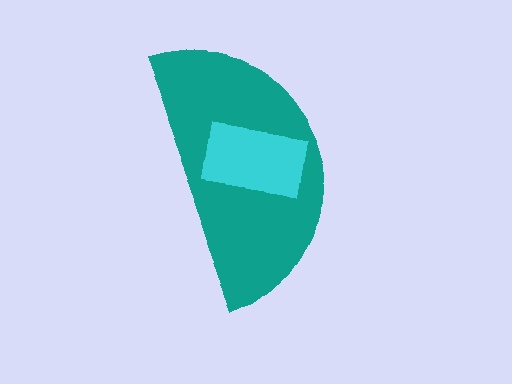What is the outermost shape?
The teal semicircle.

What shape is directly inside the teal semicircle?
The cyan rectangle.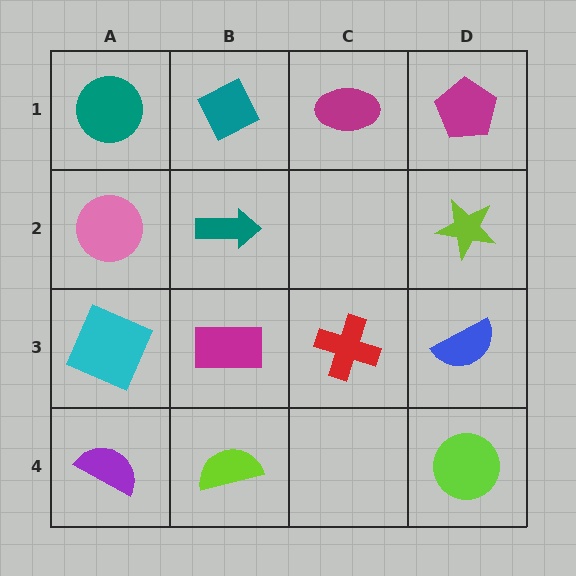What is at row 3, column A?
A cyan square.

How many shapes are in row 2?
3 shapes.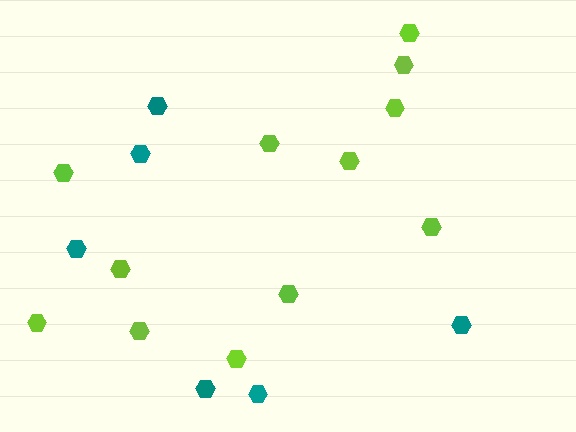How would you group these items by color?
There are 2 groups: one group of lime hexagons (12) and one group of teal hexagons (6).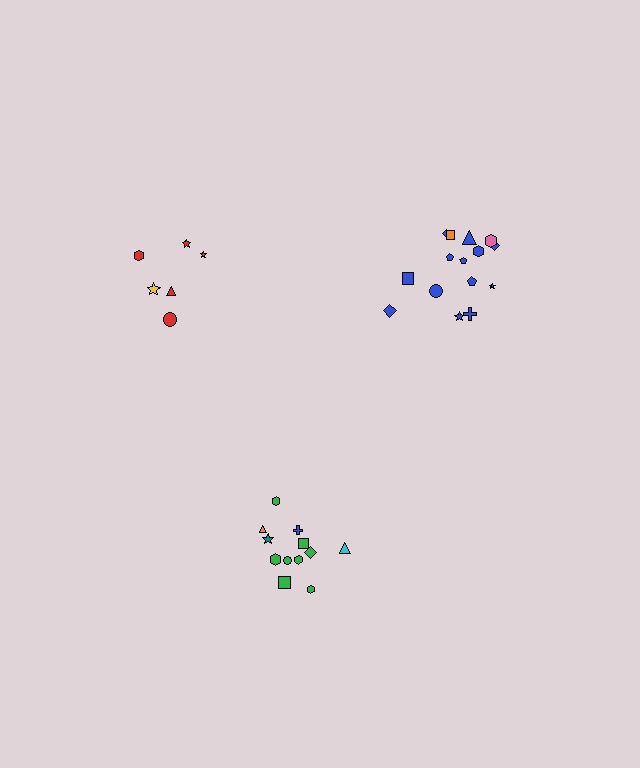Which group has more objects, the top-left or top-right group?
The top-right group.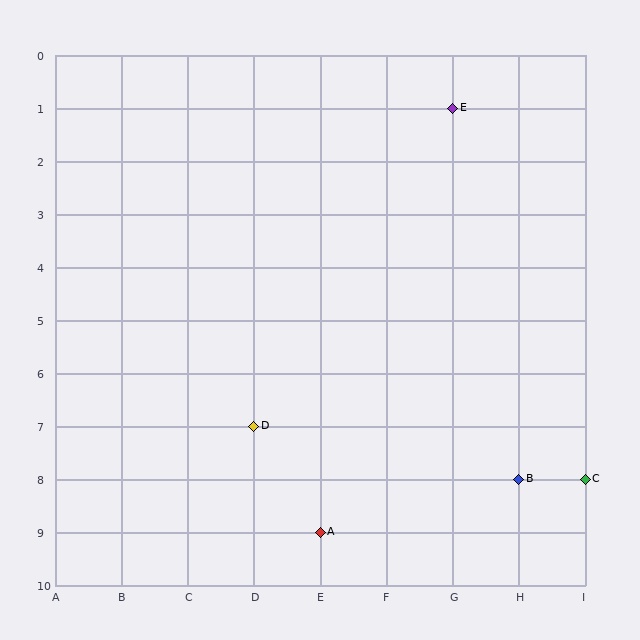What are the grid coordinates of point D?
Point D is at grid coordinates (D, 7).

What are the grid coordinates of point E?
Point E is at grid coordinates (G, 1).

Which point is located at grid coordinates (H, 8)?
Point B is at (H, 8).